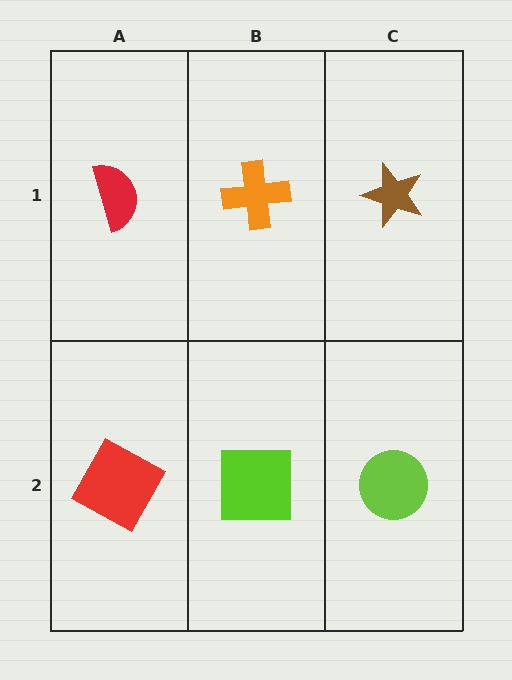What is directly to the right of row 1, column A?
An orange cross.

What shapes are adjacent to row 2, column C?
A brown star (row 1, column C), a lime square (row 2, column B).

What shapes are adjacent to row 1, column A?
A red square (row 2, column A), an orange cross (row 1, column B).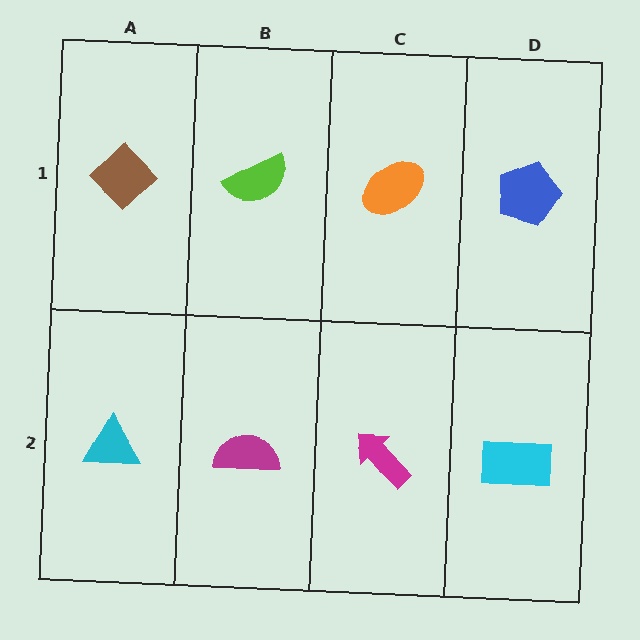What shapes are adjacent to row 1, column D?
A cyan rectangle (row 2, column D), an orange ellipse (row 1, column C).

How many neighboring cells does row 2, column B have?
3.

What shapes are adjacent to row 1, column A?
A cyan triangle (row 2, column A), a lime semicircle (row 1, column B).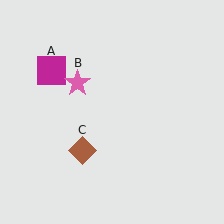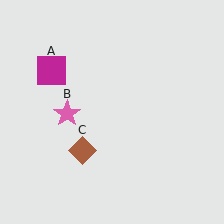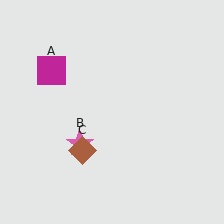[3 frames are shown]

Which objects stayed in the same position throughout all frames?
Magenta square (object A) and brown diamond (object C) remained stationary.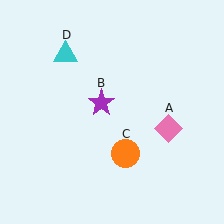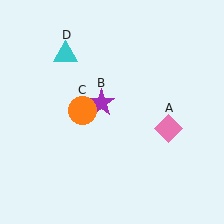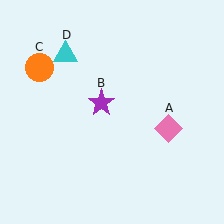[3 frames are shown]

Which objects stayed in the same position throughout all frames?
Pink diamond (object A) and purple star (object B) and cyan triangle (object D) remained stationary.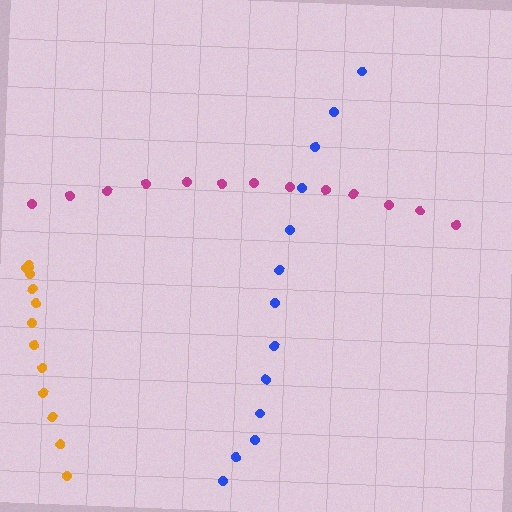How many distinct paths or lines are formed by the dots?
There are 3 distinct paths.